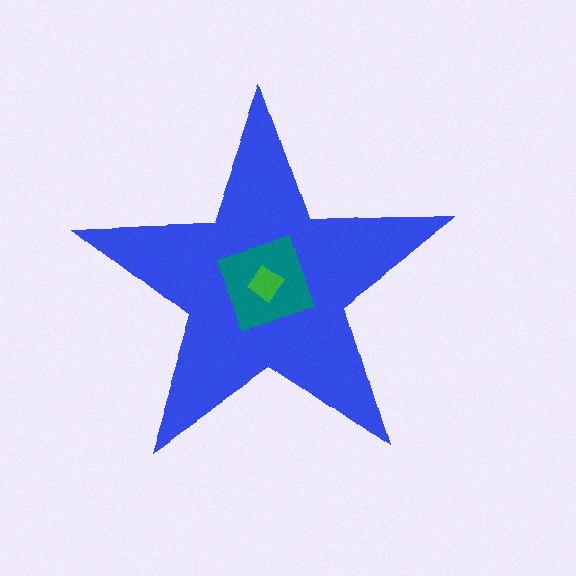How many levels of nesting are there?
3.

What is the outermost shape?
The blue star.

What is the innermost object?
The green diamond.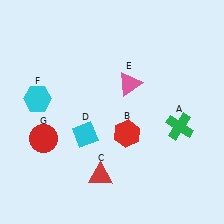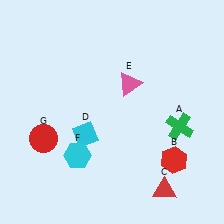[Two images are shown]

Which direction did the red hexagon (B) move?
The red hexagon (B) moved right.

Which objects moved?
The objects that moved are: the red hexagon (B), the red triangle (C), the cyan hexagon (F).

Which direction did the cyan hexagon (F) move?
The cyan hexagon (F) moved down.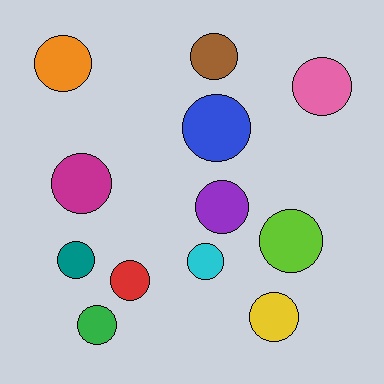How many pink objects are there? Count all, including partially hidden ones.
There is 1 pink object.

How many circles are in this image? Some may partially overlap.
There are 12 circles.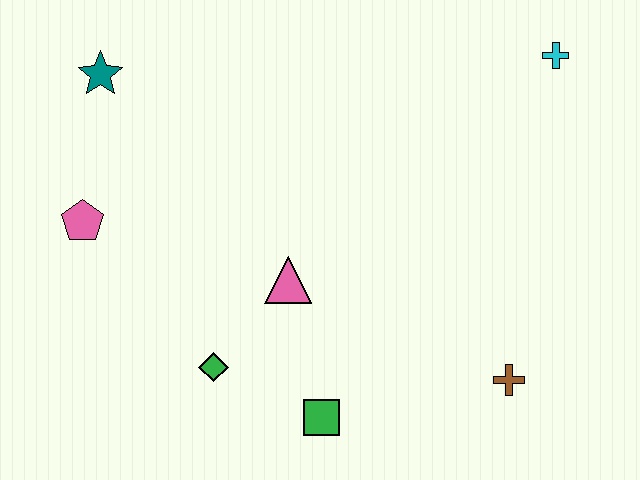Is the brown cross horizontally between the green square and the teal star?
No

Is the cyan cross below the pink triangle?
No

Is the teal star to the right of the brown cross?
No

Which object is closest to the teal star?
The pink pentagon is closest to the teal star.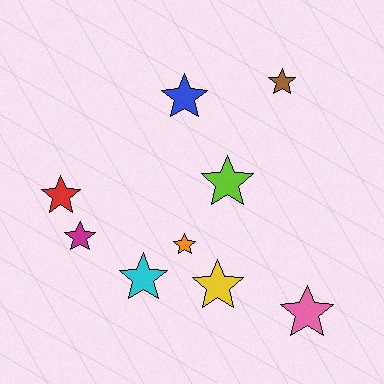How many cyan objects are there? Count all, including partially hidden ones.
There is 1 cyan object.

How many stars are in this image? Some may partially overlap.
There are 9 stars.